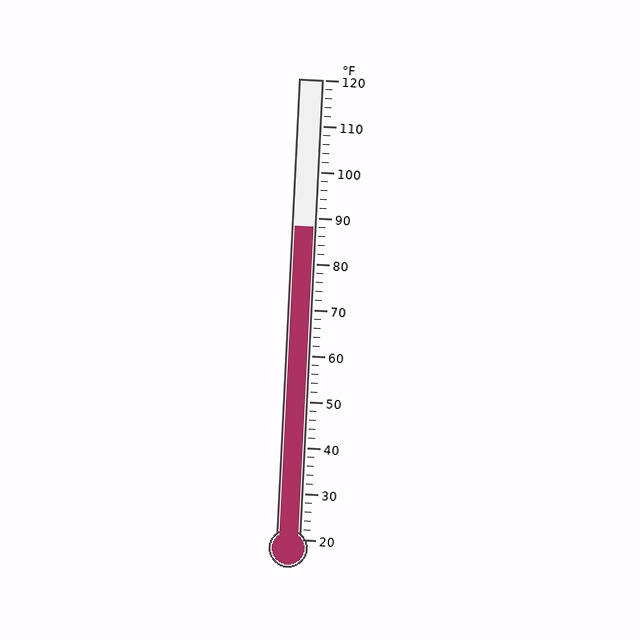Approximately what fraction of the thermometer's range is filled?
The thermometer is filled to approximately 70% of its range.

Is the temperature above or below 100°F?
The temperature is below 100°F.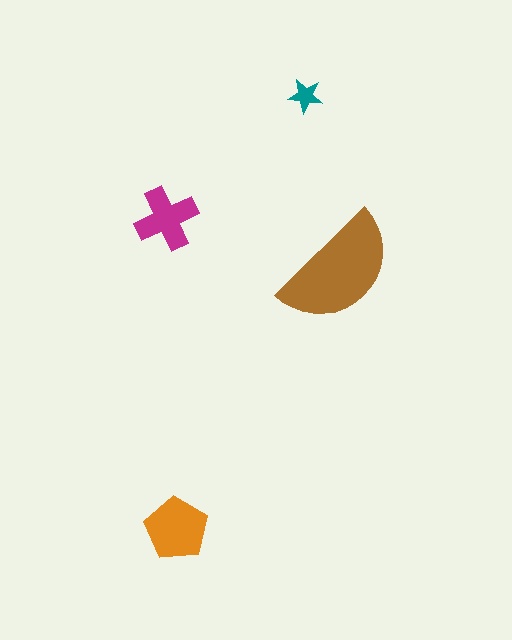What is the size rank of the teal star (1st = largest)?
4th.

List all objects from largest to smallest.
The brown semicircle, the orange pentagon, the magenta cross, the teal star.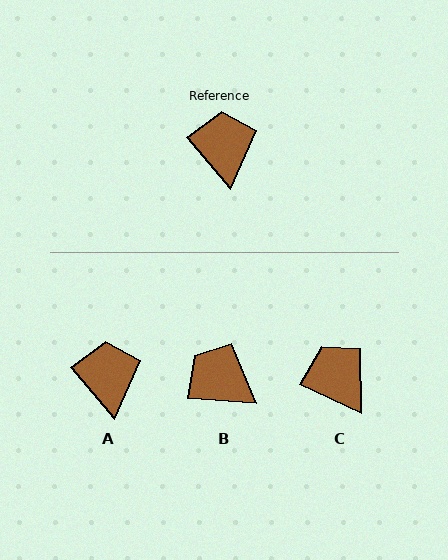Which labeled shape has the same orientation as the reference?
A.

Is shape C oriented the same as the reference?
No, it is off by about 25 degrees.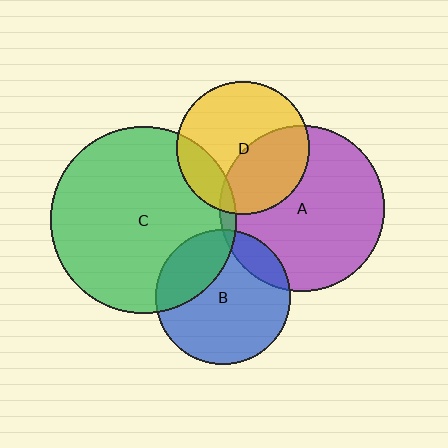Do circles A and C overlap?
Yes.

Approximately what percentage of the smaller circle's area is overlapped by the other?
Approximately 5%.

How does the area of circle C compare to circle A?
Approximately 1.3 times.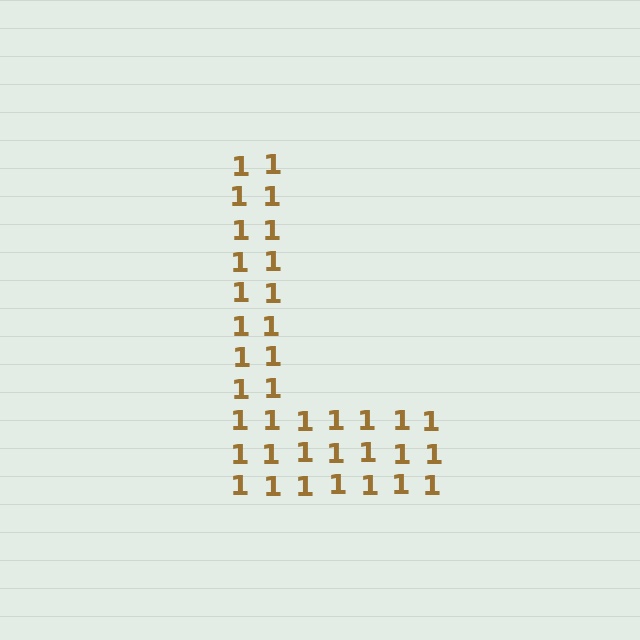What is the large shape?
The large shape is the letter L.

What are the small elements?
The small elements are digit 1's.